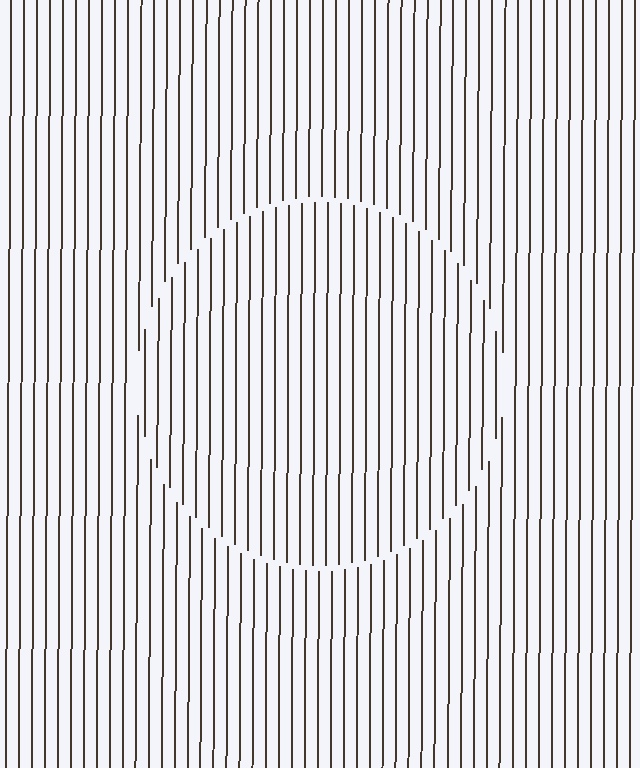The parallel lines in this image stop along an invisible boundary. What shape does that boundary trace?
An illusory circle. The interior of the shape contains the same grating, shifted by half a period — the contour is defined by the phase discontinuity where line-ends from the inner and outer gratings abut.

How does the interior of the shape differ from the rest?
The interior of the shape contains the same grating, shifted by half a period — the contour is defined by the phase discontinuity where line-ends from the inner and outer gratings abut.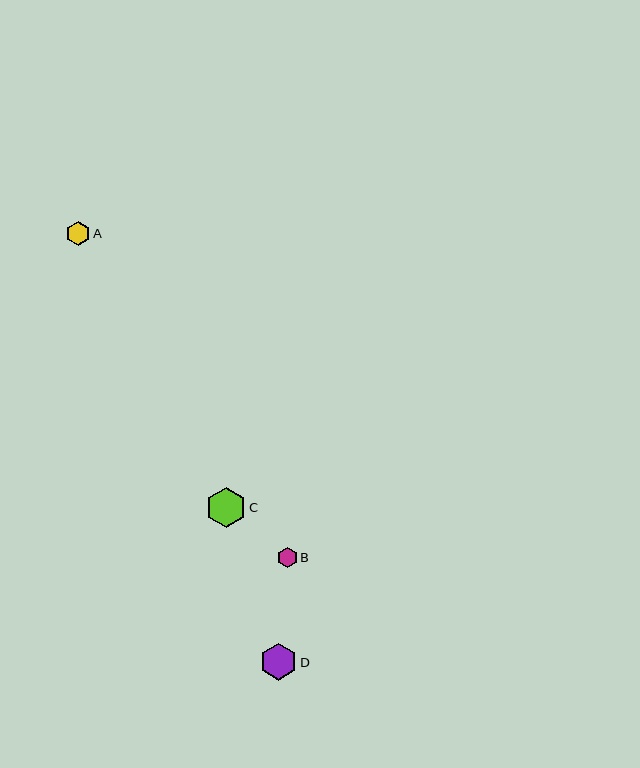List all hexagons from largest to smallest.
From largest to smallest: C, D, A, B.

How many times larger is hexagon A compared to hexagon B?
Hexagon A is approximately 1.2 times the size of hexagon B.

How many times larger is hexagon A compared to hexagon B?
Hexagon A is approximately 1.2 times the size of hexagon B.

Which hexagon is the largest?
Hexagon C is the largest with a size of approximately 40 pixels.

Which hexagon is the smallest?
Hexagon B is the smallest with a size of approximately 20 pixels.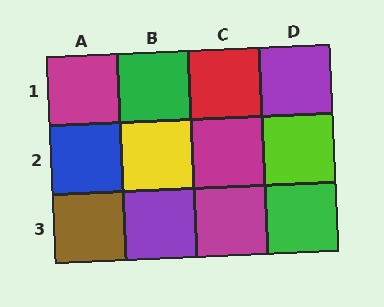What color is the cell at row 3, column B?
Purple.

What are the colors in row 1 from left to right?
Magenta, green, red, purple.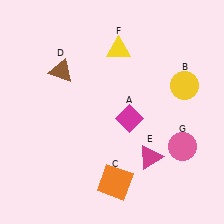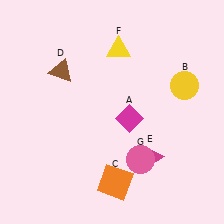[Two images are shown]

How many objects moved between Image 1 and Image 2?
1 object moved between the two images.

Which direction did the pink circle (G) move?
The pink circle (G) moved left.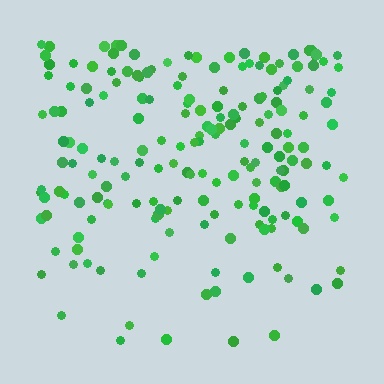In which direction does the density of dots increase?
From bottom to top, with the top side densest.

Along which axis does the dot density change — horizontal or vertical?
Vertical.